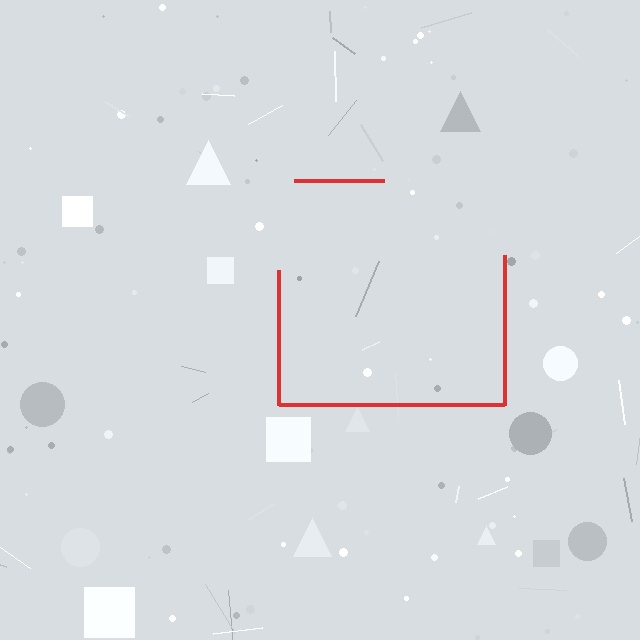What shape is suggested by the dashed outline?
The dashed outline suggests a square.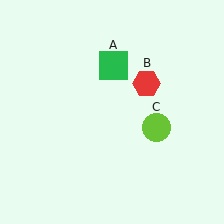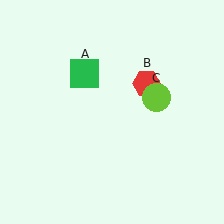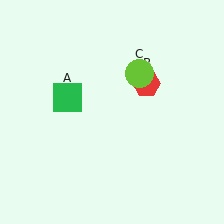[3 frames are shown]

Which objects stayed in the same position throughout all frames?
Red hexagon (object B) remained stationary.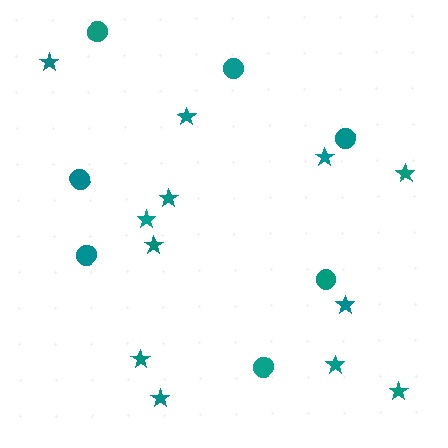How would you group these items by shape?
There are 2 groups: one group of stars (12) and one group of circles (7).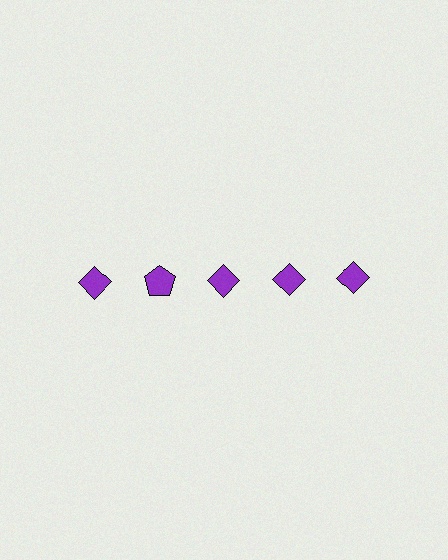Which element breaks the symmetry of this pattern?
The purple pentagon in the top row, second from left column breaks the symmetry. All other shapes are purple diamonds.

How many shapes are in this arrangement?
There are 5 shapes arranged in a grid pattern.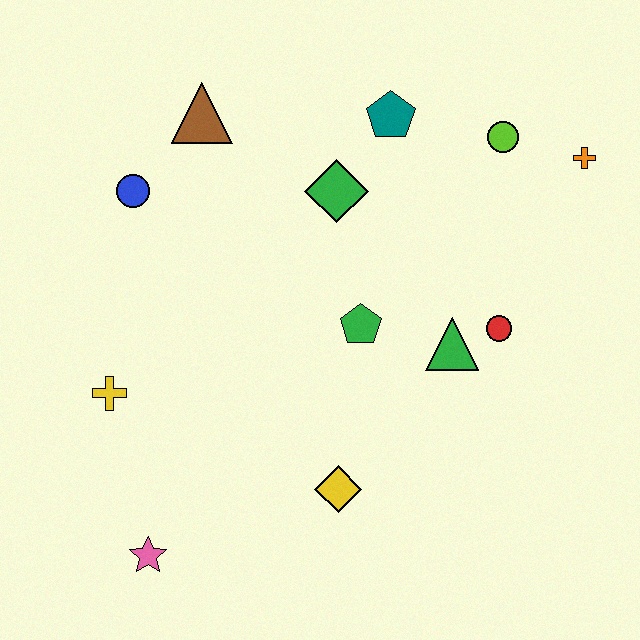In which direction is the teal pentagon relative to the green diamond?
The teal pentagon is above the green diamond.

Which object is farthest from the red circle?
The pink star is farthest from the red circle.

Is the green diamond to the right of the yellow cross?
Yes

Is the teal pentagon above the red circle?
Yes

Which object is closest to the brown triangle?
The blue circle is closest to the brown triangle.